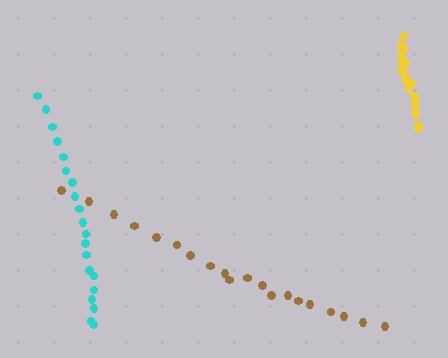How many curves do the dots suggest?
There are 3 distinct paths.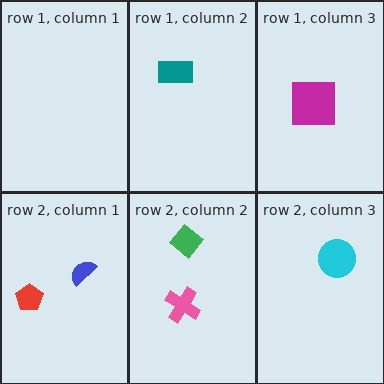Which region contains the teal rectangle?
The row 1, column 2 region.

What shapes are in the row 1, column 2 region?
The teal rectangle.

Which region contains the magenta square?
The row 1, column 3 region.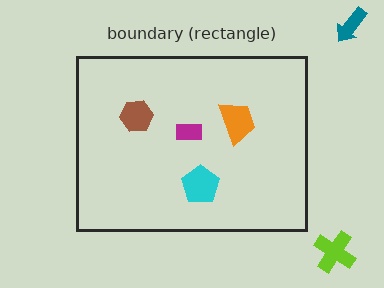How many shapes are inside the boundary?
4 inside, 2 outside.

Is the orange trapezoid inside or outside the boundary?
Inside.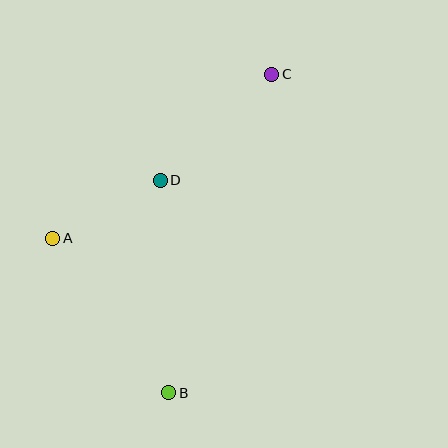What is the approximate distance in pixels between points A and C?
The distance between A and C is approximately 274 pixels.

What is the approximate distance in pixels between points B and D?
The distance between B and D is approximately 213 pixels.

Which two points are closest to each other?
Points A and D are closest to each other.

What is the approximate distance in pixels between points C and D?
The distance between C and D is approximately 154 pixels.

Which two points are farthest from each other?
Points B and C are farthest from each other.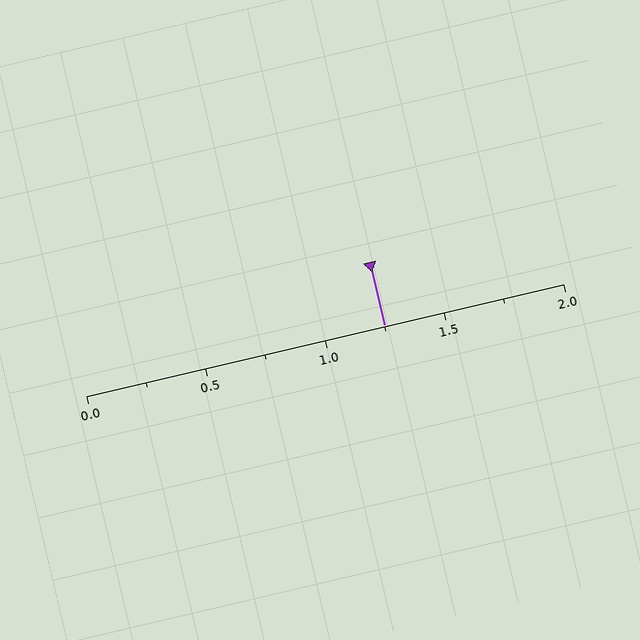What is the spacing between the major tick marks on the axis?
The major ticks are spaced 0.5 apart.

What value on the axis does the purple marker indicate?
The marker indicates approximately 1.25.